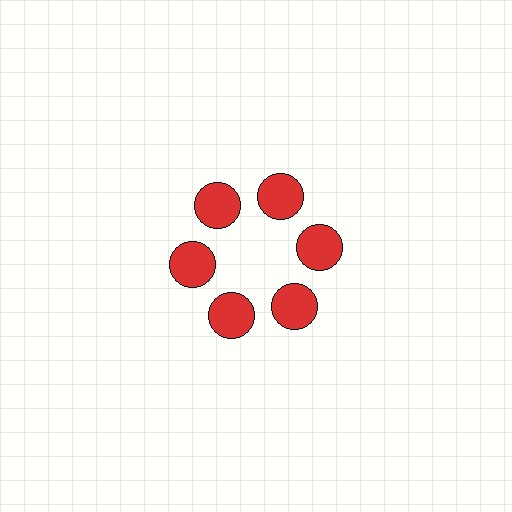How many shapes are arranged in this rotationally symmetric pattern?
There are 6 shapes, arranged in 6 groups of 1.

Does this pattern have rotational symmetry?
Yes, this pattern has 6-fold rotational symmetry. It looks the same after rotating 60 degrees around the center.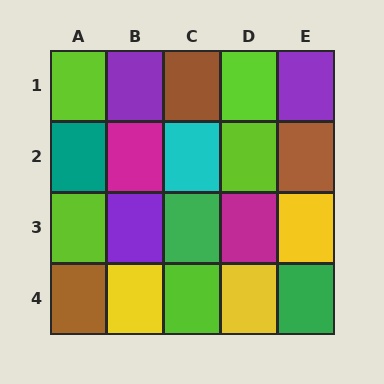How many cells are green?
2 cells are green.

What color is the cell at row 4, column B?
Yellow.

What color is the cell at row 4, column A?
Brown.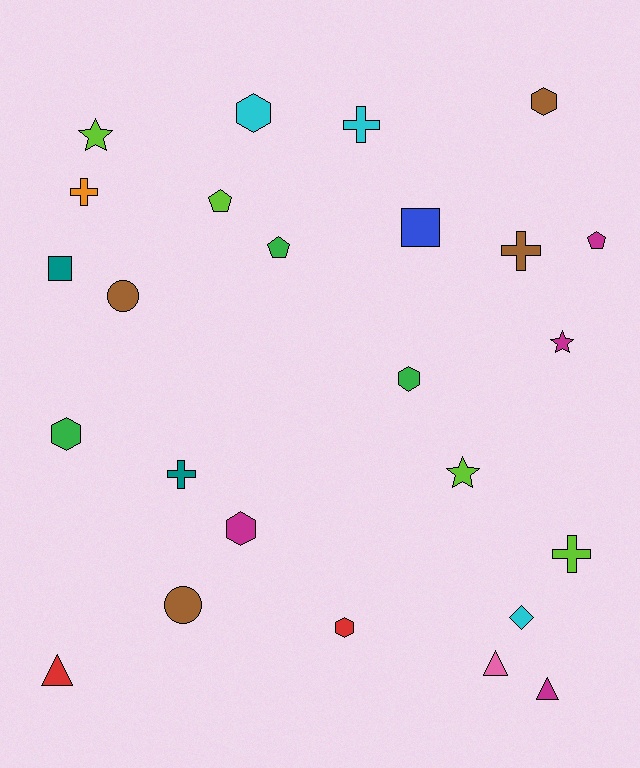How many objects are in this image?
There are 25 objects.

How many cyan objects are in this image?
There are 3 cyan objects.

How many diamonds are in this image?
There is 1 diamond.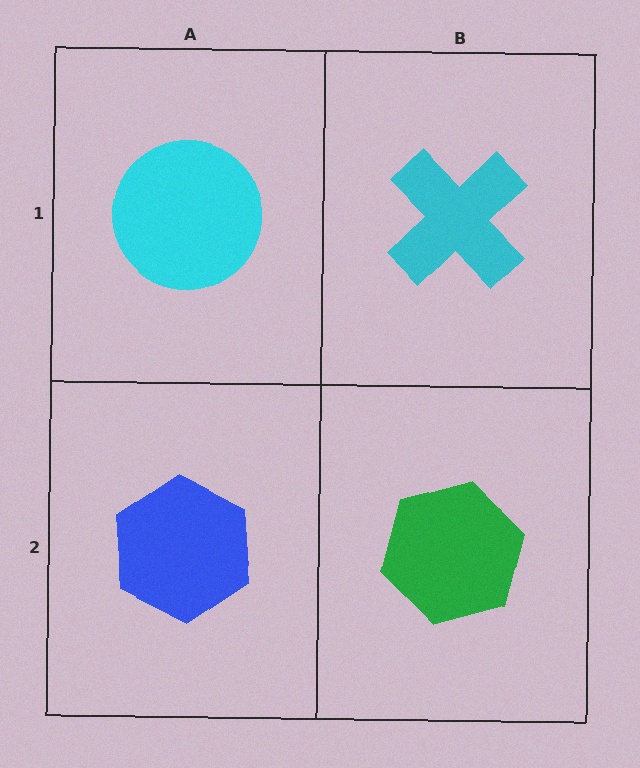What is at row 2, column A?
A blue hexagon.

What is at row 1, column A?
A cyan circle.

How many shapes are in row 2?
2 shapes.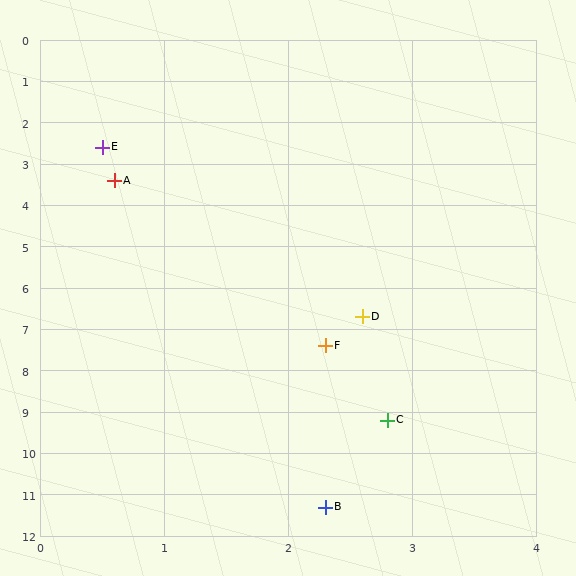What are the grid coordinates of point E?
Point E is at approximately (0.5, 2.6).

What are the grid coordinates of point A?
Point A is at approximately (0.6, 3.4).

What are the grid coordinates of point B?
Point B is at approximately (2.3, 11.3).